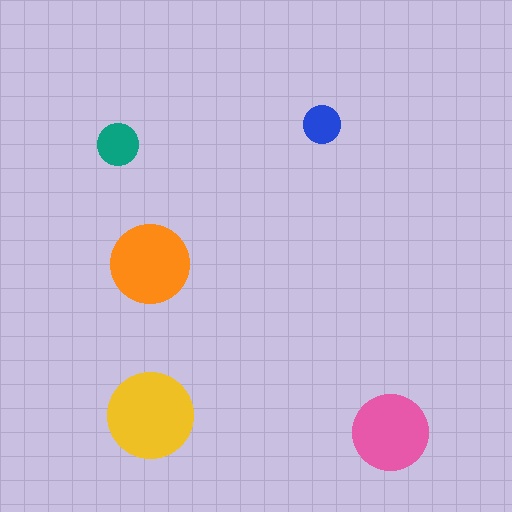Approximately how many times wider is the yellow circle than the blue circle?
About 2.5 times wider.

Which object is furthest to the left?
The teal circle is leftmost.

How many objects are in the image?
There are 5 objects in the image.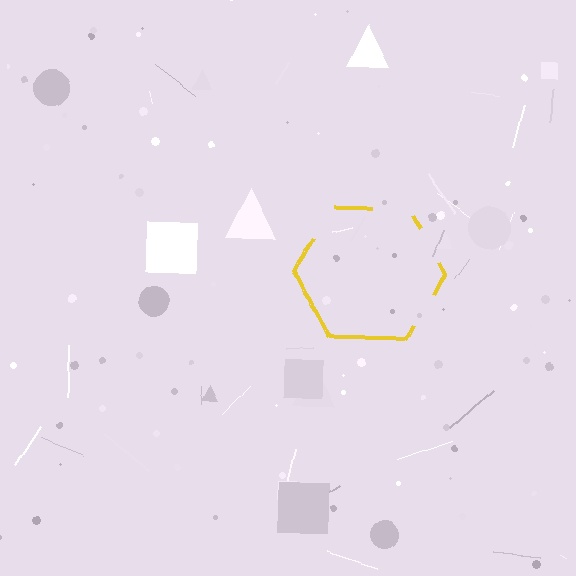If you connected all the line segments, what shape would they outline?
They would outline a hexagon.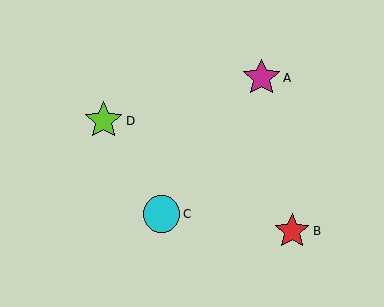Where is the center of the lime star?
The center of the lime star is at (104, 121).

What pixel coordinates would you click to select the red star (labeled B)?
Click at (292, 231) to select the red star B.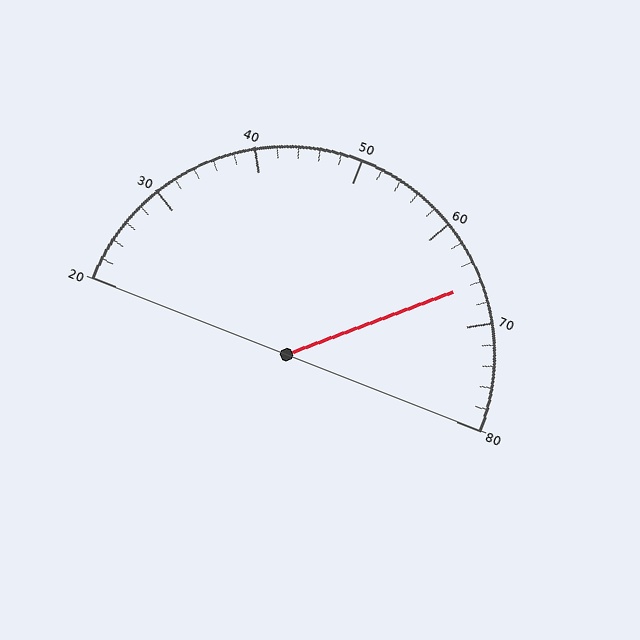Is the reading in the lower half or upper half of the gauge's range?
The reading is in the upper half of the range (20 to 80).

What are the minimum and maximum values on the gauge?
The gauge ranges from 20 to 80.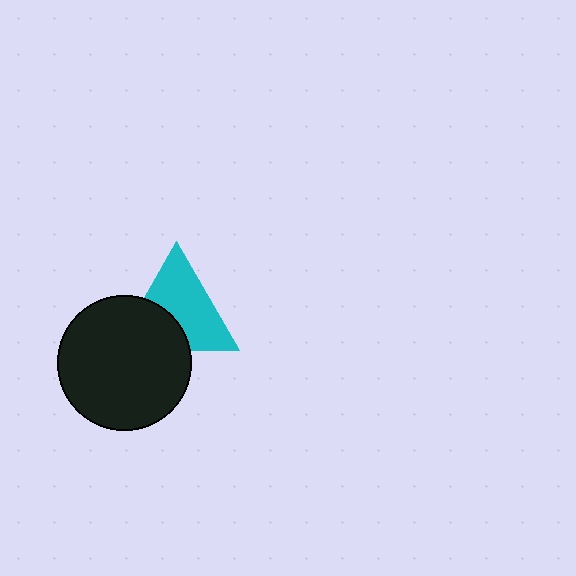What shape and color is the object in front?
The object in front is a black circle.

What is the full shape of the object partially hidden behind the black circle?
The partially hidden object is a cyan triangle.